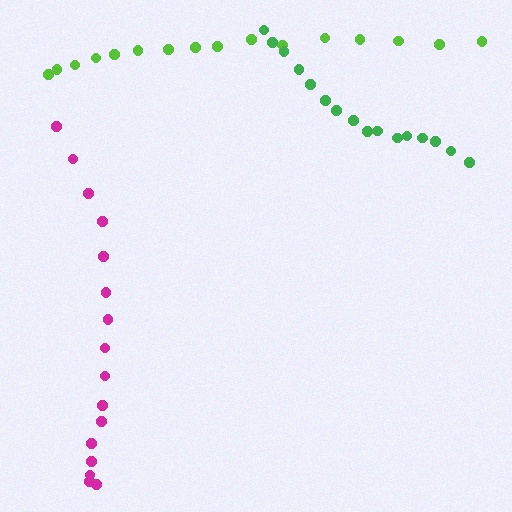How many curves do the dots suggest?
There are 3 distinct paths.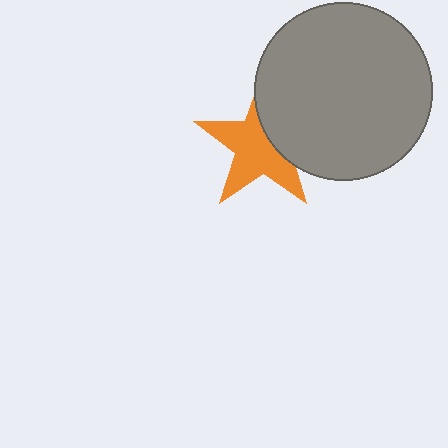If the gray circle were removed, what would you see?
You would see the complete orange star.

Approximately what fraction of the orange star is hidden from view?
Roughly 36% of the orange star is hidden behind the gray circle.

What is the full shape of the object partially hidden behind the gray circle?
The partially hidden object is an orange star.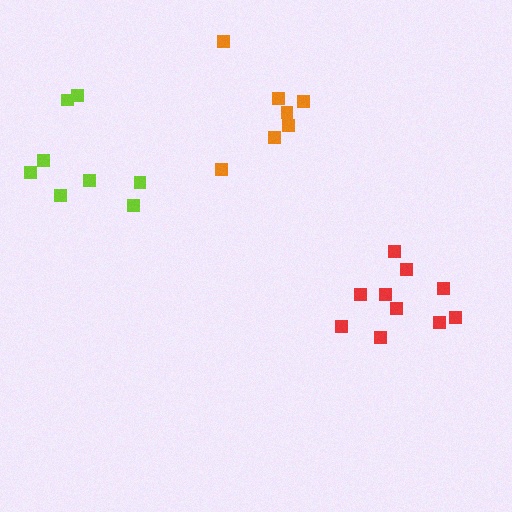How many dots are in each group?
Group 1: 10 dots, Group 2: 7 dots, Group 3: 8 dots (25 total).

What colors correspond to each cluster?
The clusters are colored: red, orange, lime.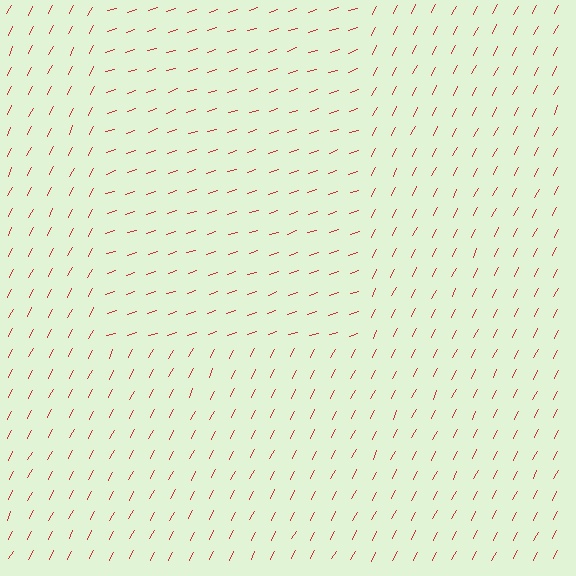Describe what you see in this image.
The image is filled with small red line segments. A rectangle region in the image has lines oriented differently from the surrounding lines, creating a visible texture boundary.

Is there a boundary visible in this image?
Yes, there is a texture boundary formed by a change in line orientation.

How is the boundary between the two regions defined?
The boundary is defined purely by a change in line orientation (approximately 45 degrees difference). All lines are the same color and thickness.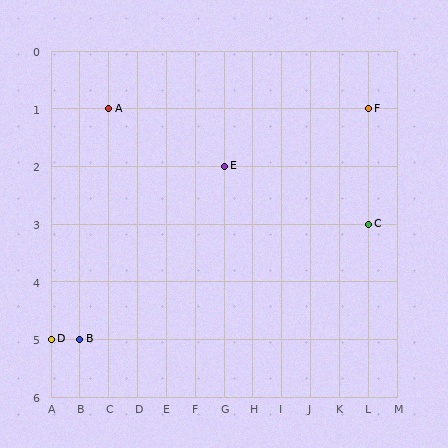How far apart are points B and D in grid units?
Points B and D are 1 column apart.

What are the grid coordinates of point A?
Point A is at grid coordinates (C, 1).